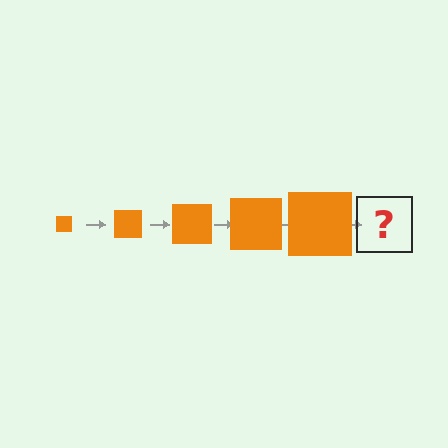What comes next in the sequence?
The next element should be an orange square, larger than the previous one.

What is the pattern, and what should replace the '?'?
The pattern is that the square gets progressively larger each step. The '?' should be an orange square, larger than the previous one.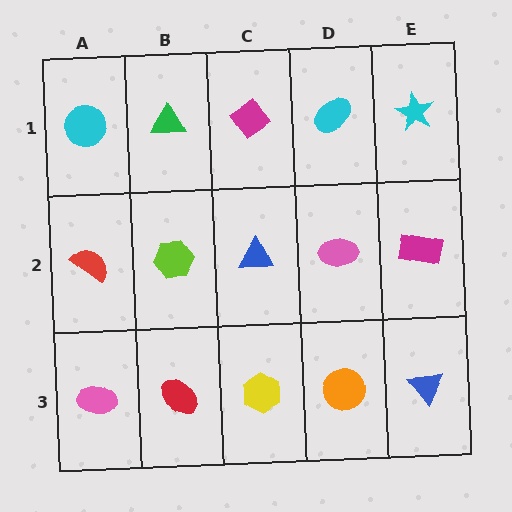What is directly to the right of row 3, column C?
An orange circle.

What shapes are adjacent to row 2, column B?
A green triangle (row 1, column B), a red ellipse (row 3, column B), a red semicircle (row 2, column A), a blue triangle (row 2, column C).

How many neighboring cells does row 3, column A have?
2.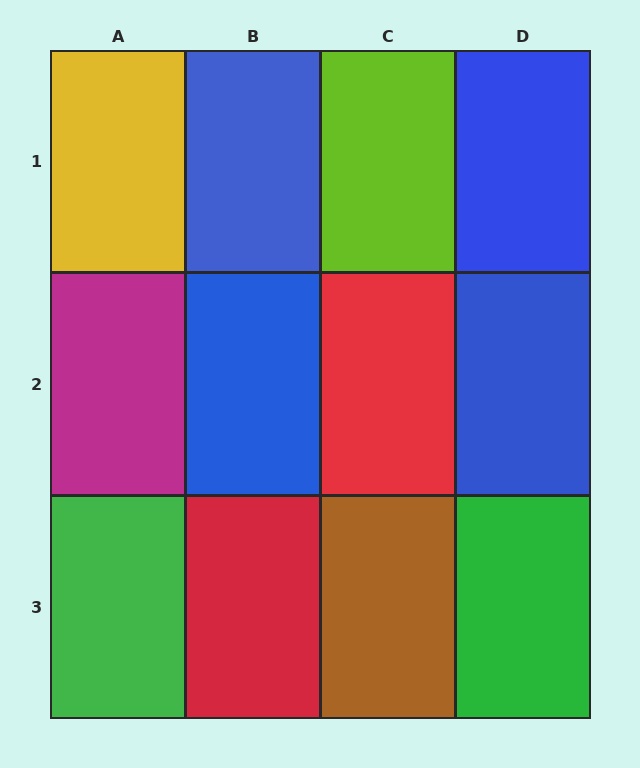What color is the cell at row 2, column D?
Blue.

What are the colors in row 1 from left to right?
Yellow, blue, lime, blue.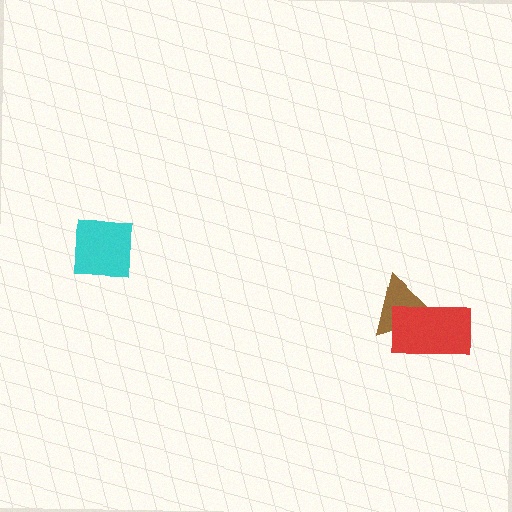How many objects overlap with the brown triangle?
1 object overlaps with the brown triangle.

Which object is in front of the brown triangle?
The red rectangle is in front of the brown triangle.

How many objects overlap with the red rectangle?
1 object overlaps with the red rectangle.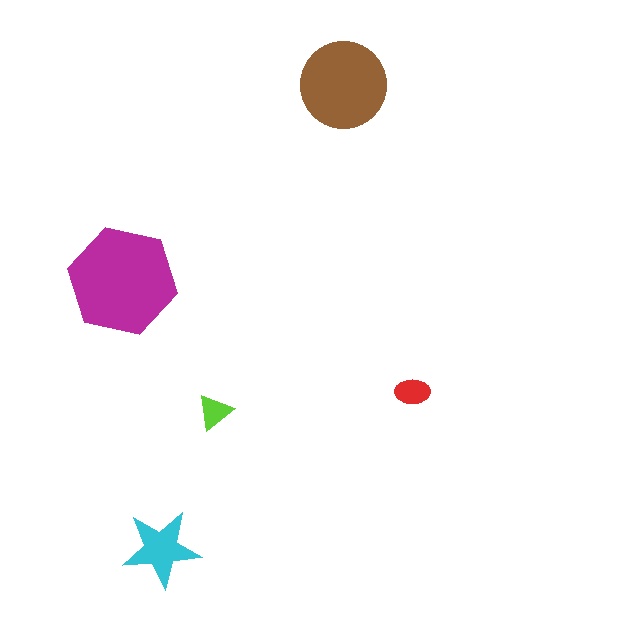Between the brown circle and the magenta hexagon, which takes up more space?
The magenta hexagon.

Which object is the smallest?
The lime triangle.